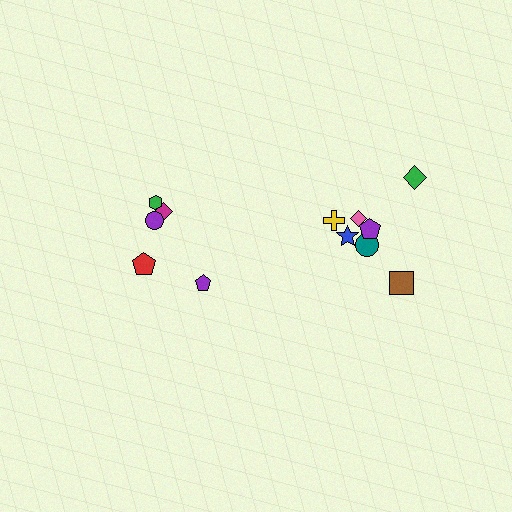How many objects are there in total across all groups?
There are 12 objects.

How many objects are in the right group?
There are 7 objects.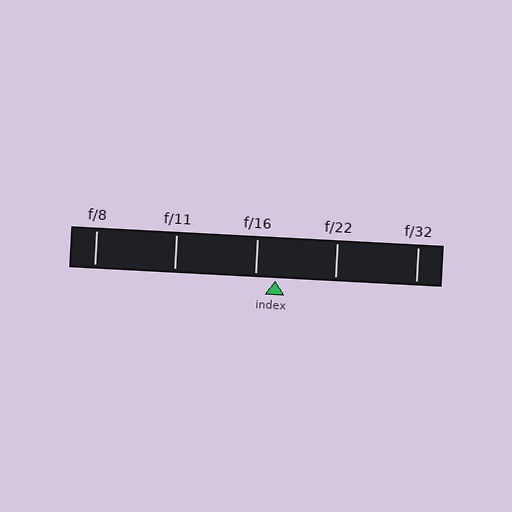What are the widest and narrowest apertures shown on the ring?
The widest aperture shown is f/8 and the narrowest is f/32.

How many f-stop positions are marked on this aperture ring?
There are 5 f-stop positions marked.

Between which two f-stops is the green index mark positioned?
The index mark is between f/16 and f/22.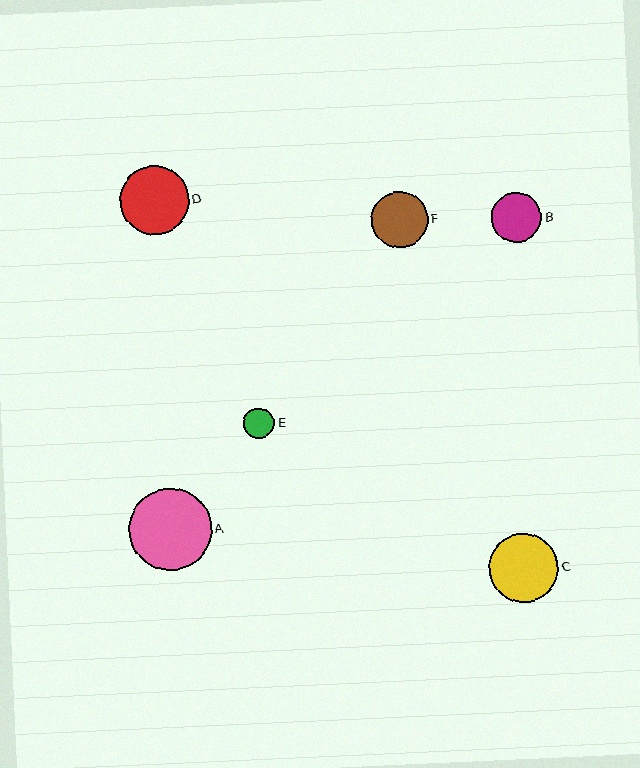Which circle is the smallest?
Circle E is the smallest with a size of approximately 31 pixels.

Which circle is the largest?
Circle A is the largest with a size of approximately 82 pixels.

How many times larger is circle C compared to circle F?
Circle C is approximately 1.2 times the size of circle F.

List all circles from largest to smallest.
From largest to smallest: A, C, D, F, B, E.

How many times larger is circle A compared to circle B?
Circle A is approximately 1.6 times the size of circle B.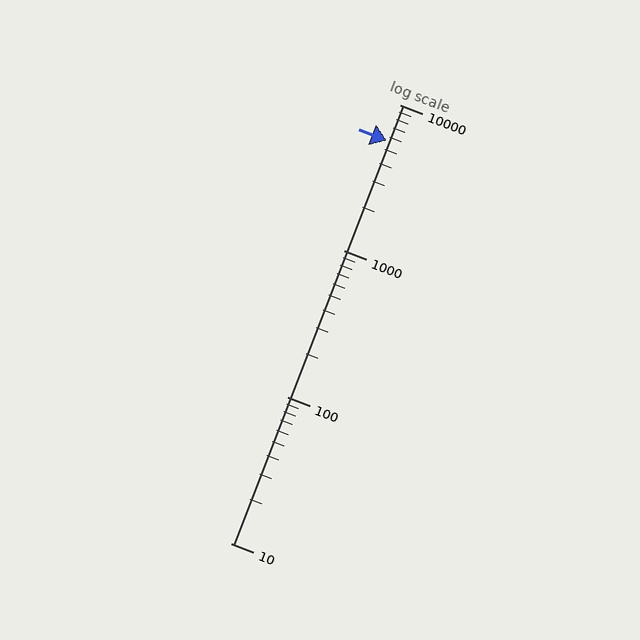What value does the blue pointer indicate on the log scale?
The pointer indicates approximately 5700.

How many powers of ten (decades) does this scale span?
The scale spans 3 decades, from 10 to 10000.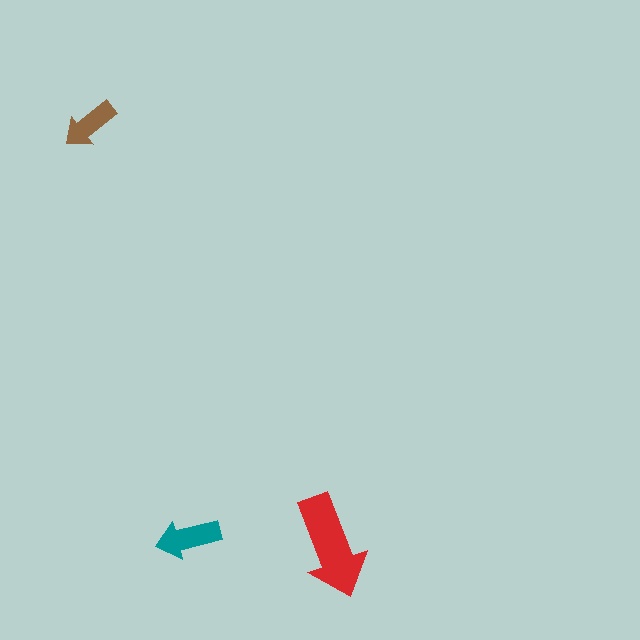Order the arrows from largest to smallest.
the red one, the teal one, the brown one.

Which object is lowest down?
The red arrow is bottommost.